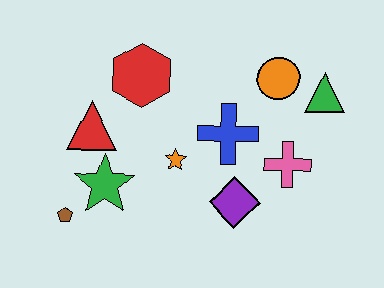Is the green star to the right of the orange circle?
No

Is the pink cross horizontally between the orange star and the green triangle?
Yes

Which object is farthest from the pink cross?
The brown pentagon is farthest from the pink cross.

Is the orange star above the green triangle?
No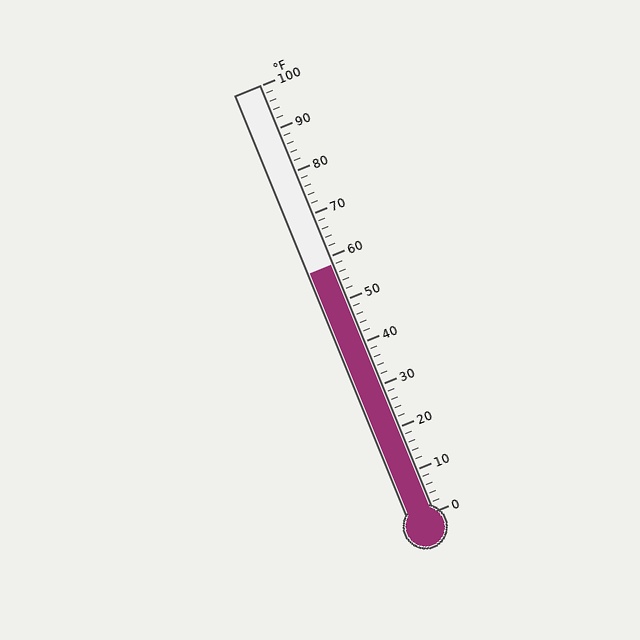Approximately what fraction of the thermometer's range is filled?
The thermometer is filled to approximately 60% of its range.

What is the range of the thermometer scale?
The thermometer scale ranges from 0°F to 100°F.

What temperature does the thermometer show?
The thermometer shows approximately 58°F.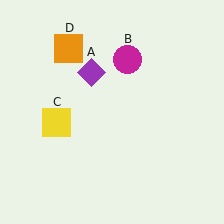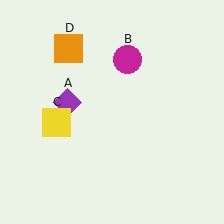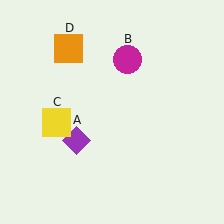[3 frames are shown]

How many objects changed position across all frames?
1 object changed position: purple diamond (object A).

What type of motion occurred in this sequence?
The purple diamond (object A) rotated counterclockwise around the center of the scene.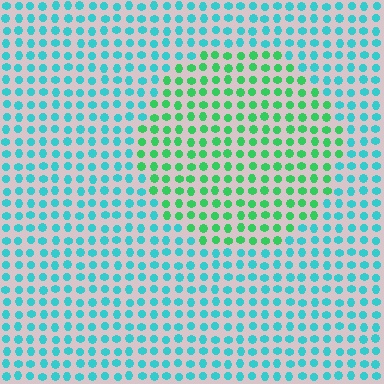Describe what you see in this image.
The image is filled with small cyan elements in a uniform arrangement. A circle-shaped region is visible where the elements are tinted to a slightly different hue, forming a subtle color boundary.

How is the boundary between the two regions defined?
The boundary is defined purely by a slight shift in hue (about 45 degrees). Spacing, size, and orientation are identical on both sides.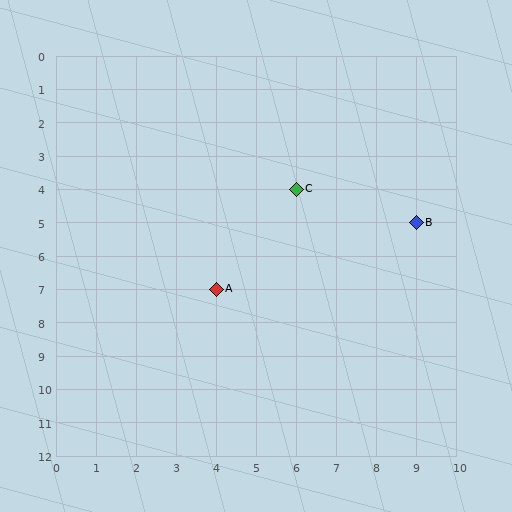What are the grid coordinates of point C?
Point C is at grid coordinates (6, 4).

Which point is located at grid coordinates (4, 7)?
Point A is at (4, 7).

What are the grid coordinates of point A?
Point A is at grid coordinates (4, 7).